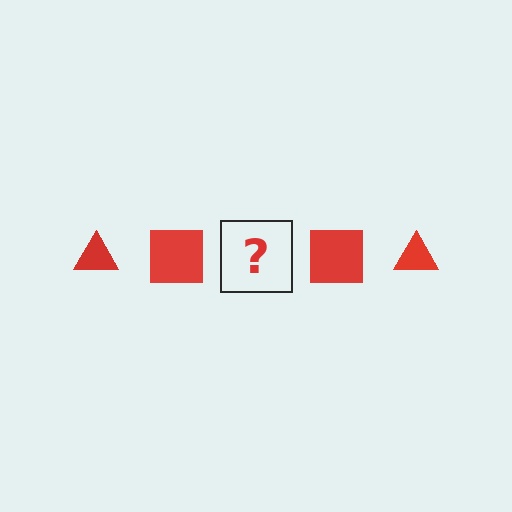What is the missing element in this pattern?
The missing element is a red triangle.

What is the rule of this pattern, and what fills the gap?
The rule is that the pattern cycles through triangle, square shapes in red. The gap should be filled with a red triangle.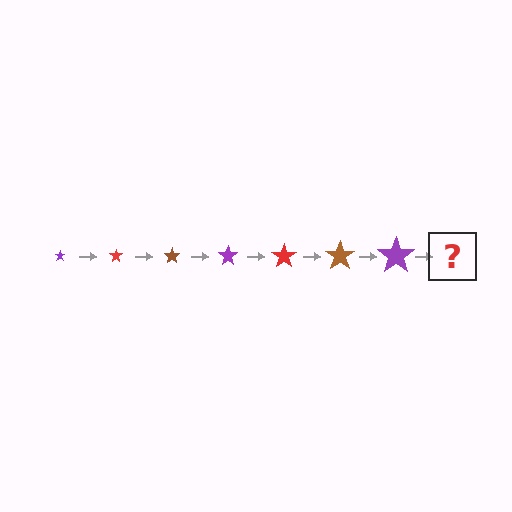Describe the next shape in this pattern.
It should be a red star, larger than the previous one.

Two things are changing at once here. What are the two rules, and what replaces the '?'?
The two rules are that the star grows larger each step and the color cycles through purple, red, and brown. The '?' should be a red star, larger than the previous one.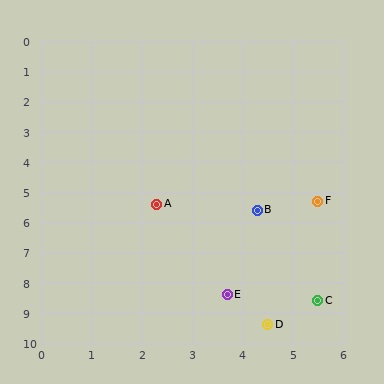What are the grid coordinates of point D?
Point D is at approximately (4.5, 9.4).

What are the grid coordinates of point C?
Point C is at approximately (5.5, 8.6).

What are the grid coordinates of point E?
Point E is at approximately (3.7, 8.4).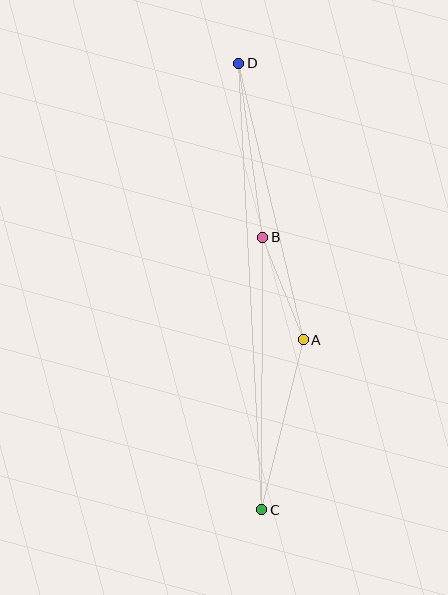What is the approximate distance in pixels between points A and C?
The distance between A and C is approximately 175 pixels.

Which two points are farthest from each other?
Points C and D are farthest from each other.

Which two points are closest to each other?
Points A and B are closest to each other.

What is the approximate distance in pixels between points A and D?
The distance between A and D is approximately 284 pixels.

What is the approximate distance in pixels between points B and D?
The distance between B and D is approximately 176 pixels.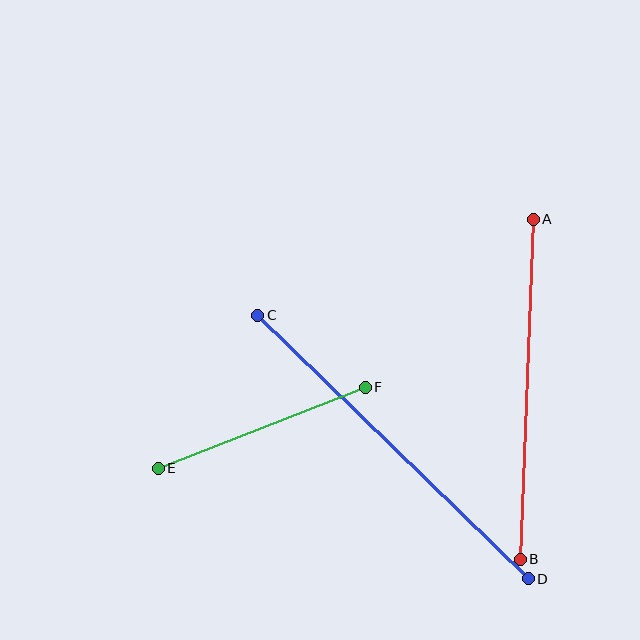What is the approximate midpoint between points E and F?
The midpoint is at approximately (262, 428) pixels.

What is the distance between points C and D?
The distance is approximately 377 pixels.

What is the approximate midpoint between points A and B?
The midpoint is at approximately (527, 389) pixels.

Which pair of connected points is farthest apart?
Points C and D are farthest apart.